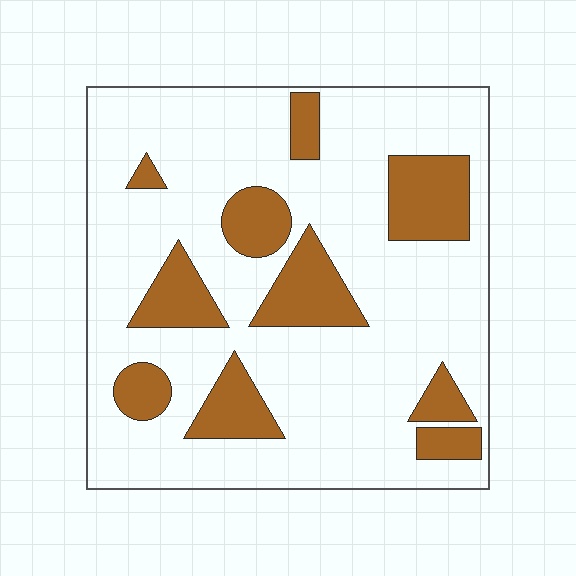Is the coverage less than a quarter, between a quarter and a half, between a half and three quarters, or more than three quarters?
Less than a quarter.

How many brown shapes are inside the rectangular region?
10.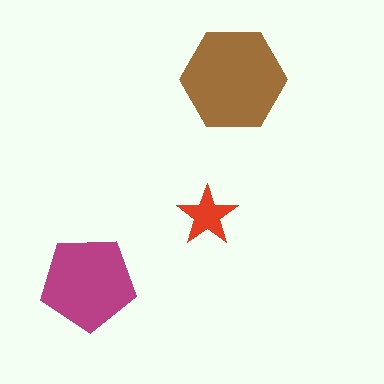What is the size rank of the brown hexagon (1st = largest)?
1st.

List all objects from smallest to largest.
The red star, the magenta pentagon, the brown hexagon.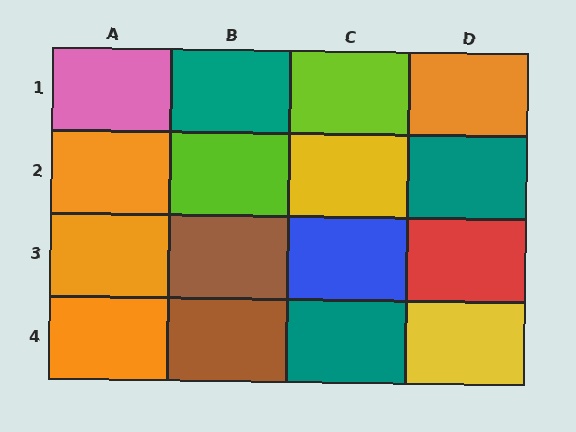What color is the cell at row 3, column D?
Red.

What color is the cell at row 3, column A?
Orange.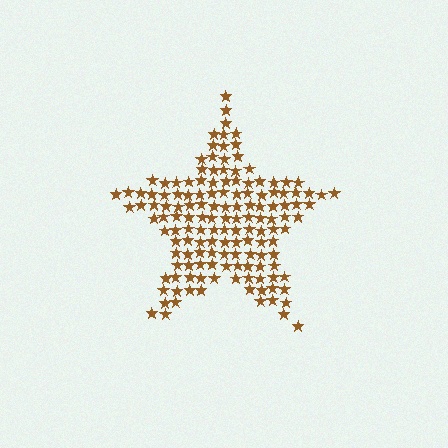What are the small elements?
The small elements are stars.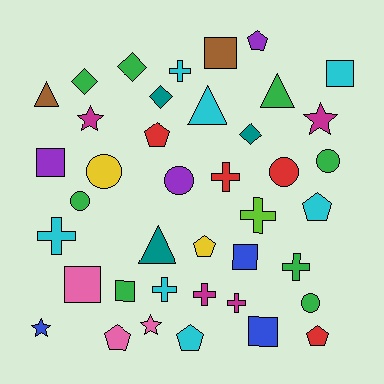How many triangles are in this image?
There are 4 triangles.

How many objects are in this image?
There are 40 objects.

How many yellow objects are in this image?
There are 2 yellow objects.